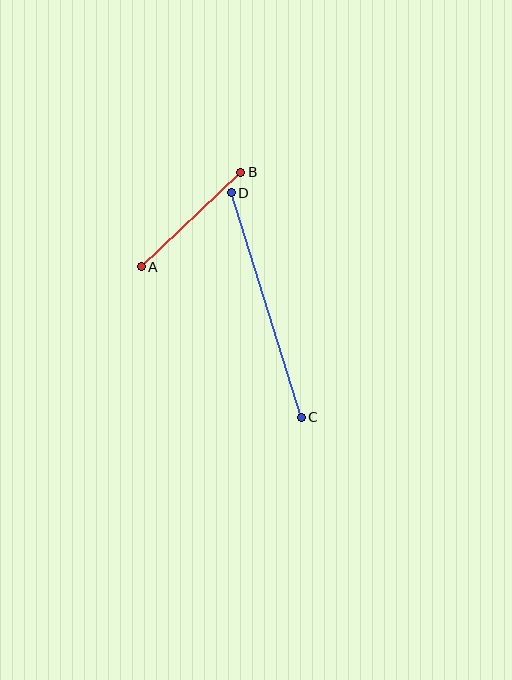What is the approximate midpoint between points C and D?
The midpoint is at approximately (266, 305) pixels.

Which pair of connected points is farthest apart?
Points C and D are farthest apart.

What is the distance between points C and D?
The distance is approximately 235 pixels.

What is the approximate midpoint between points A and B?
The midpoint is at approximately (191, 219) pixels.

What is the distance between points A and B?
The distance is approximately 137 pixels.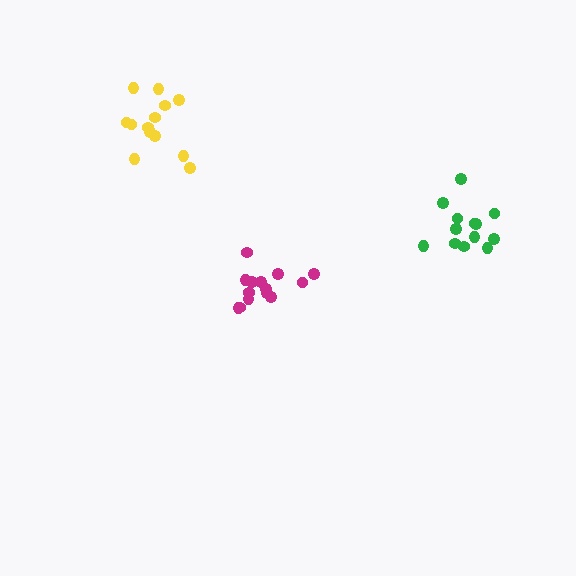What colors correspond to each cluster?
The clusters are colored: green, magenta, yellow.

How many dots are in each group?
Group 1: 13 dots, Group 2: 14 dots, Group 3: 13 dots (40 total).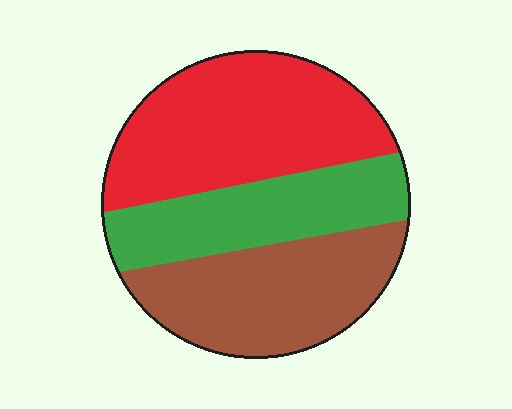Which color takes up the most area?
Red, at roughly 40%.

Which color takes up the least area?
Green, at roughly 25%.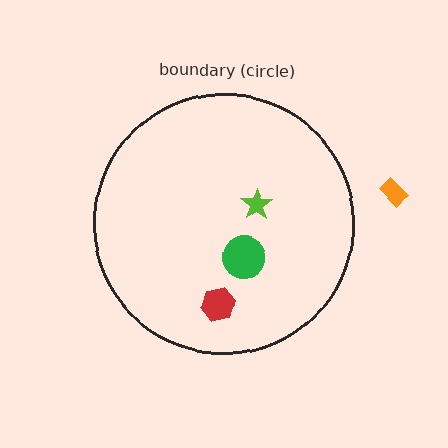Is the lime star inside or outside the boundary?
Inside.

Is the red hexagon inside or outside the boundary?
Inside.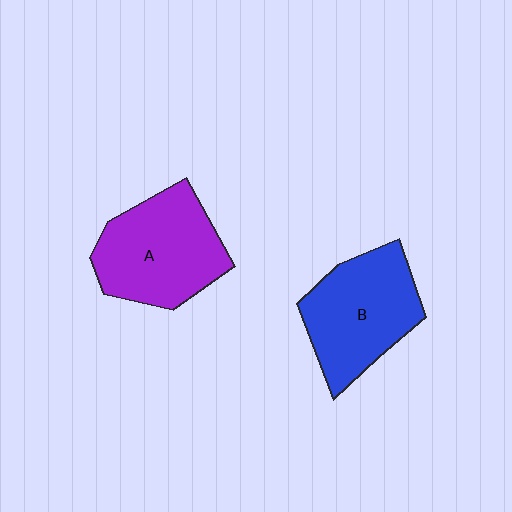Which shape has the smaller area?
Shape B (blue).